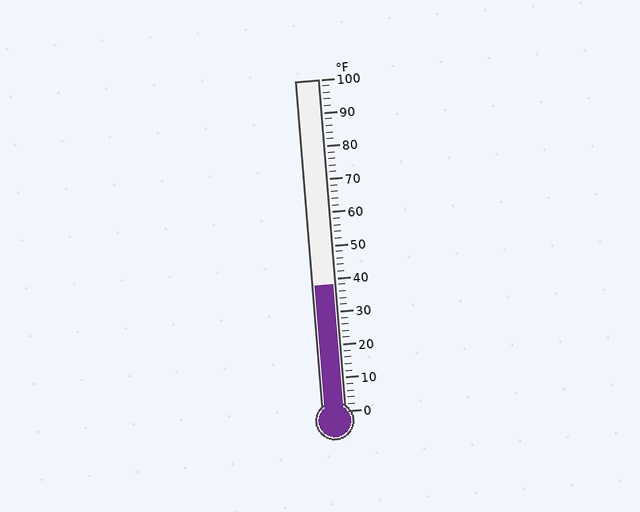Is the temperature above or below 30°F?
The temperature is above 30°F.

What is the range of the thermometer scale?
The thermometer scale ranges from 0°F to 100°F.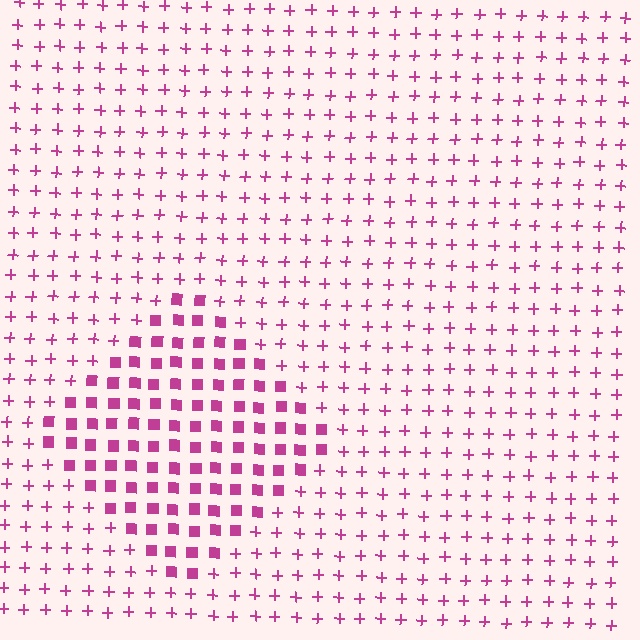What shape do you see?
I see a diamond.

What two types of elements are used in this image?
The image uses squares inside the diamond region and plus signs outside it.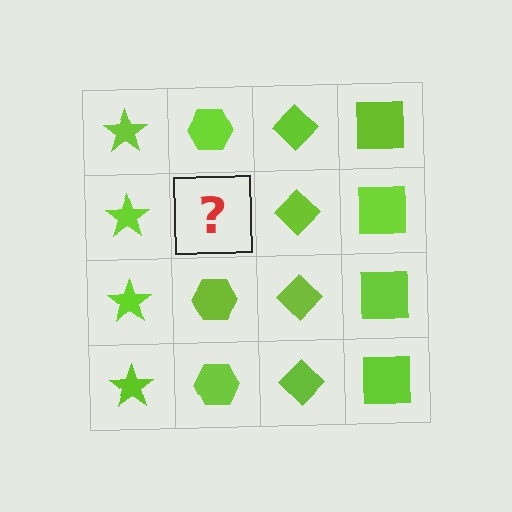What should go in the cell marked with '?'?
The missing cell should contain a lime hexagon.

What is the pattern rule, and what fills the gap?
The rule is that each column has a consistent shape. The gap should be filled with a lime hexagon.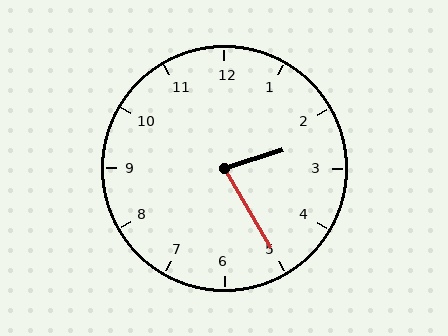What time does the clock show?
2:25.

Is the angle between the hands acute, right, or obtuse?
It is acute.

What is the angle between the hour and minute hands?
Approximately 78 degrees.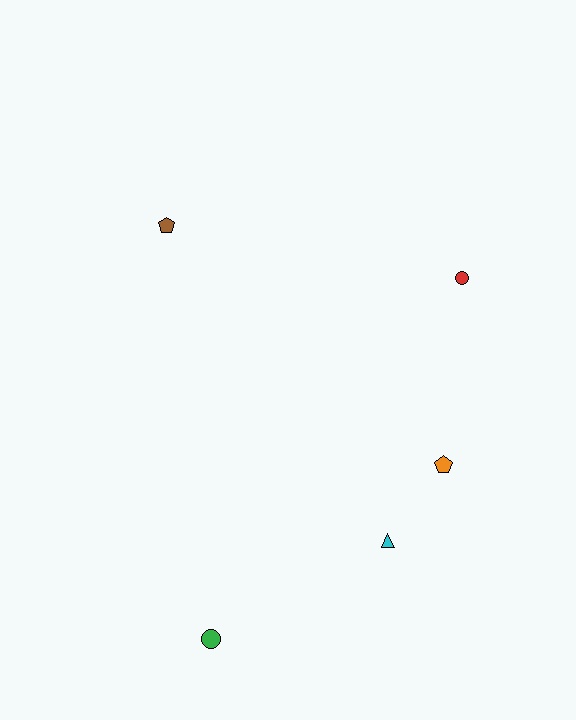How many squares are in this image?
There are no squares.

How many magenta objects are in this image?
There are no magenta objects.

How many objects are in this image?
There are 5 objects.